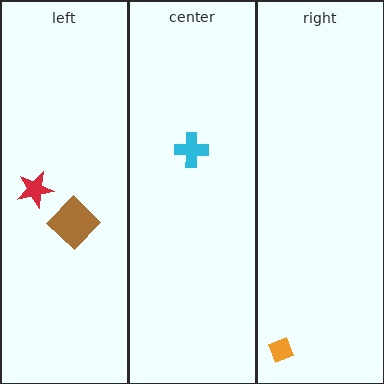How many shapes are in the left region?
2.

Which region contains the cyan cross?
The center region.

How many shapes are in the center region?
1.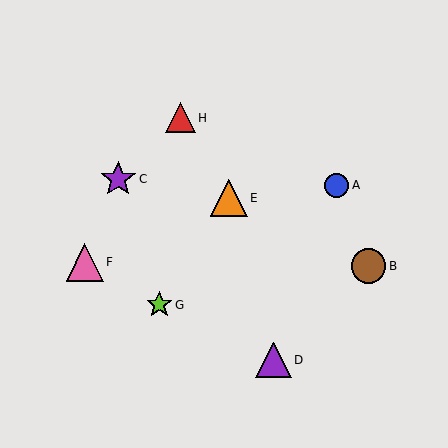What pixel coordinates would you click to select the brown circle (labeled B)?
Click at (368, 266) to select the brown circle B.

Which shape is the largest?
The pink triangle (labeled F) is the largest.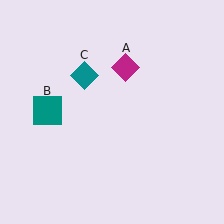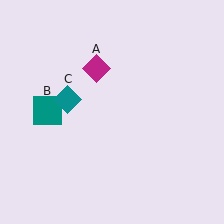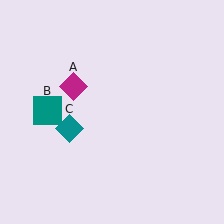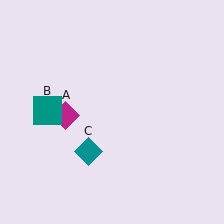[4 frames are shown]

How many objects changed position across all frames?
2 objects changed position: magenta diamond (object A), teal diamond (object C).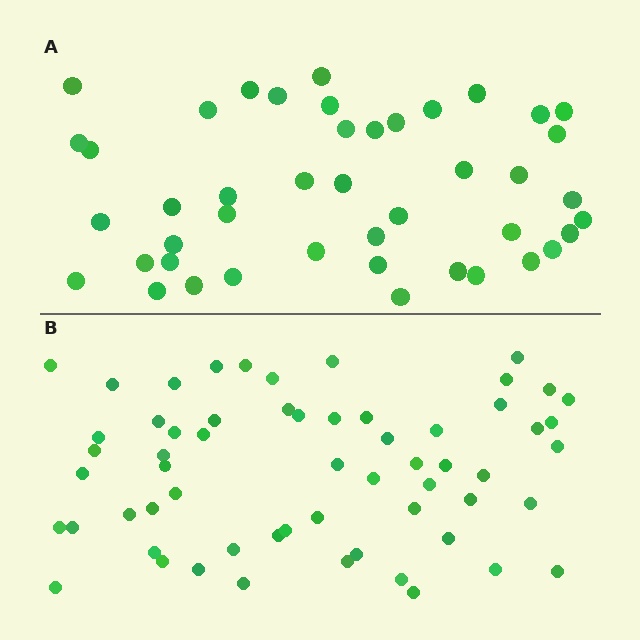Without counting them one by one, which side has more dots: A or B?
Region B (the bottom region) has more dots.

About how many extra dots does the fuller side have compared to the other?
Region B has approximately 15 more dots than region A.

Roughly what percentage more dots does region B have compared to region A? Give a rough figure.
About 35% more.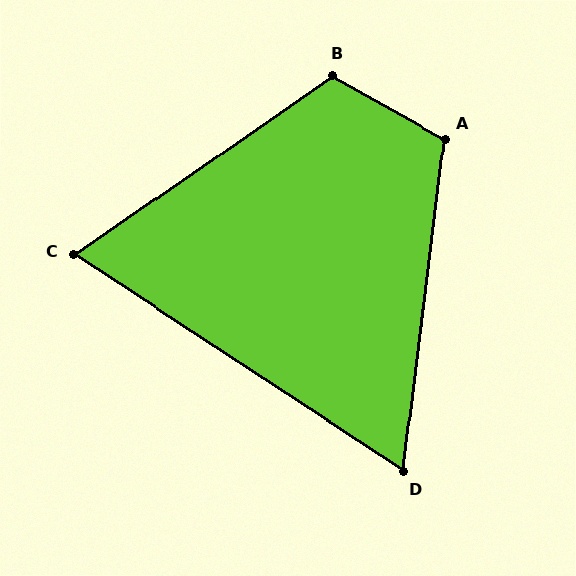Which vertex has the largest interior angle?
B, at approximately 116 degrees.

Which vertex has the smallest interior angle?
D, at approximately 64 degrees.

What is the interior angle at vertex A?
Approximately 112 degrees (obtuse).